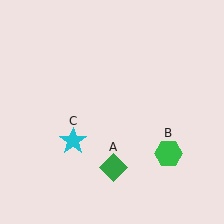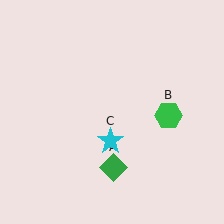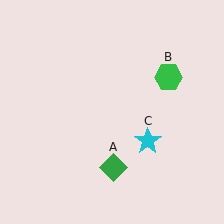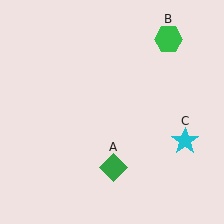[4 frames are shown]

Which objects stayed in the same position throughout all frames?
Green diamond (object A) remained stationary.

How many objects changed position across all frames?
2 objects changed position: green hexagon (object B), cyan star (object C).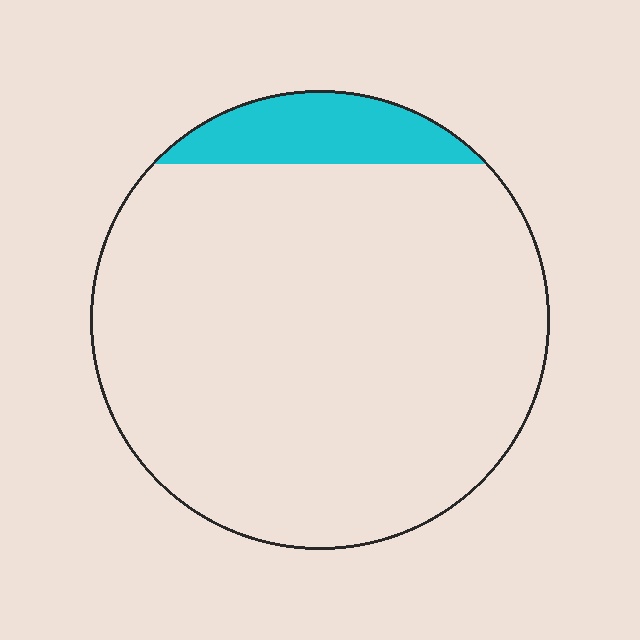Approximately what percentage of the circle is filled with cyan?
Approximately 10%.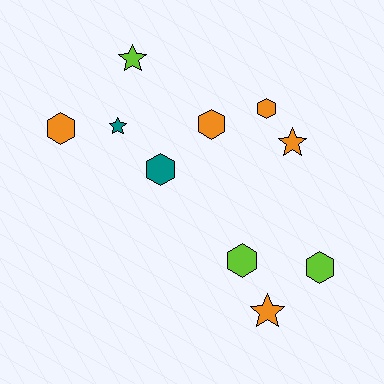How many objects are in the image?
There are 10 objects.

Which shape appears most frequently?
Hexagon, with 6 objects.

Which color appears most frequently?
Orange, with 5 objects.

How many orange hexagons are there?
There are 3 orange hexagons.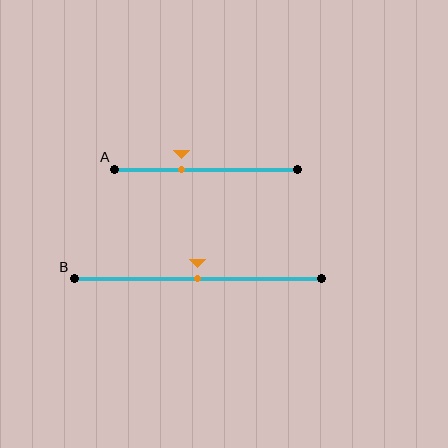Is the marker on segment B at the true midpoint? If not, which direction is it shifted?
Yes, the marker on segment B is at the true midpoint.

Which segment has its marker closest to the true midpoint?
Segment B has its marker closest to the true midpoint.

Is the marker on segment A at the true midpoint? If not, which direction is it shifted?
No, the marker on segment A is shifted to the left by about 13% of the segment length.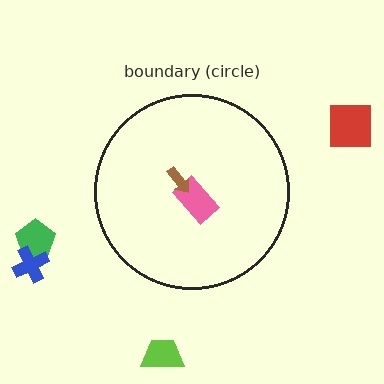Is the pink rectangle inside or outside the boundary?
Inside.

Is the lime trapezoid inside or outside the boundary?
Outside.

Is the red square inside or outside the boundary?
Outside.